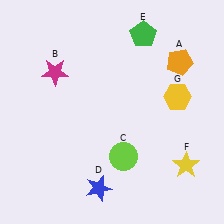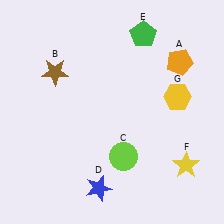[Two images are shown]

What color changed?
The star (B) changed from magenta in Image 1 to brown in Image 2.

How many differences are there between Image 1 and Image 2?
There is 1 difference between the two images.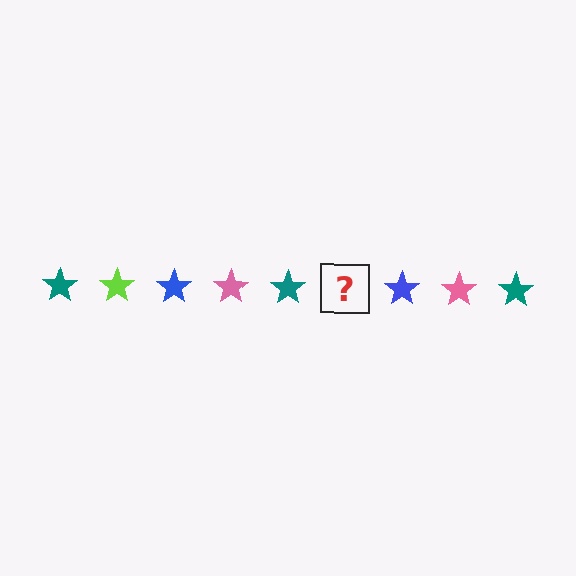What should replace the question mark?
The question mark should be replaced with a lime star.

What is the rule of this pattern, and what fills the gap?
The rule is that the pattern cycles through teal, lime, blue, pink stars. The gap should be filled with a lime star.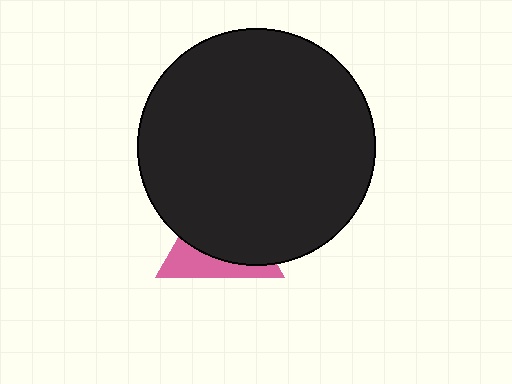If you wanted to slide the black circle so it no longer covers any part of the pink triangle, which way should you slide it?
Slide it up — that is the most direct way to separate the two shapes.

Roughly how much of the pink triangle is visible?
A small part of it is visible (roughly 33%).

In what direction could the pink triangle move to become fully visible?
The pink triangle could move down. That would shift it out from behind the black circle entirely.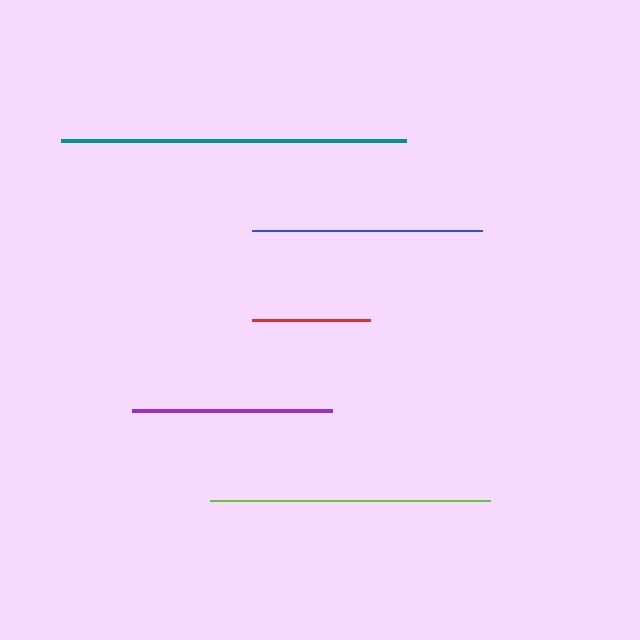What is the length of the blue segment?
The blue segment is approximately 230 pixels long.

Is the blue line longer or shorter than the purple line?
The blue line is longer than the purple line.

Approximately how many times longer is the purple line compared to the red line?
The purple line is approximately 1.7 times the length of the red line.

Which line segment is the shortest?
The red line is the shortest at approximately 118 pixels.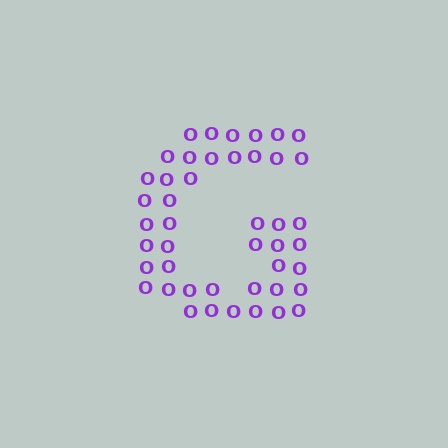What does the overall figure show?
The overall figure shows the letter G.